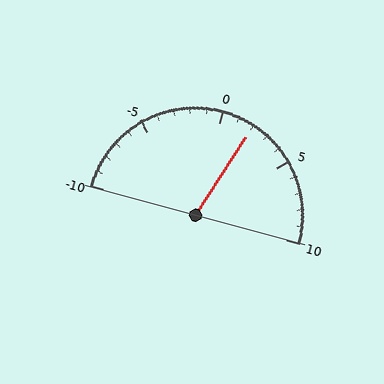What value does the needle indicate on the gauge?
The needle indicates approximately 2.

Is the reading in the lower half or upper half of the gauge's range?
The reading is in the upper half of the range (-10 to 10).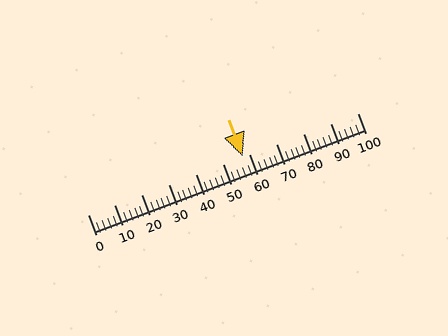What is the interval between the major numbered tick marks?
The major tick marks are spaced 10 units apart.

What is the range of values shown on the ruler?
The ruler shows values from 0 to 100.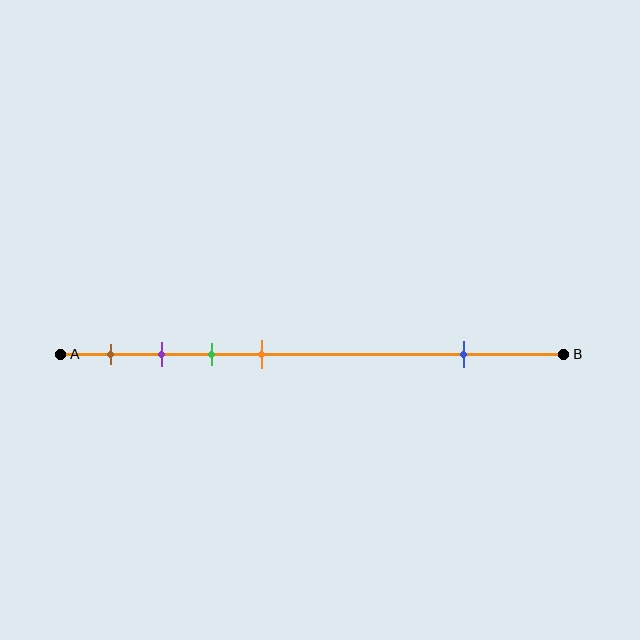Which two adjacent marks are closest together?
The purple and green marks are the closest adjacent pair.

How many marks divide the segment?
There are 5 marks dividing the segment.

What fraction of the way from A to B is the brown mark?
The brown mark is approximately 10% (0.1) of the way from A to B.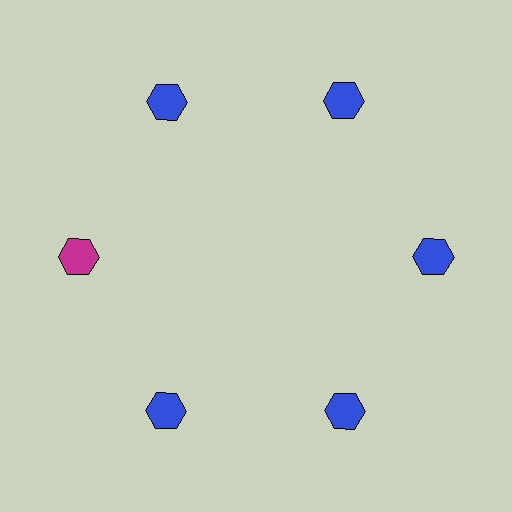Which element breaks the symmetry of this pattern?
The magenta hexagon at roughly the 9 o'clock position breaks the symmetry. All other shapes are blue hexagons.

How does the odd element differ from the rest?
It has a different color: magenta instead of blue.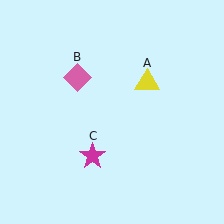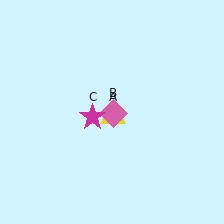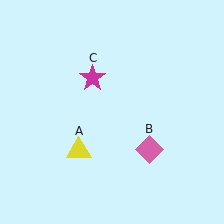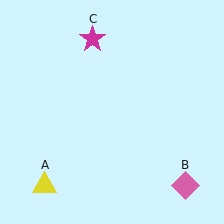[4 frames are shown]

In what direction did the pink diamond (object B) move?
The pink diamond (object B) moved down and to the right.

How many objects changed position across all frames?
3 objects changed position: yellow triangle (object A), pink diamond (object B), magenta star (object C).